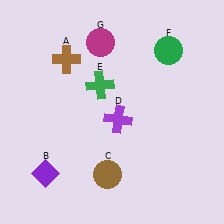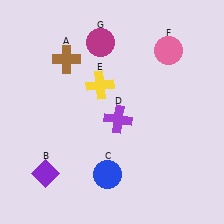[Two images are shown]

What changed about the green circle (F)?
In Image 1, F is green. In Image 2, it changed to pink.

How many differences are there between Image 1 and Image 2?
There are 3 differences between the two images.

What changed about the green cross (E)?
In Image 1, E is green. In Image 2, it changed to yellow.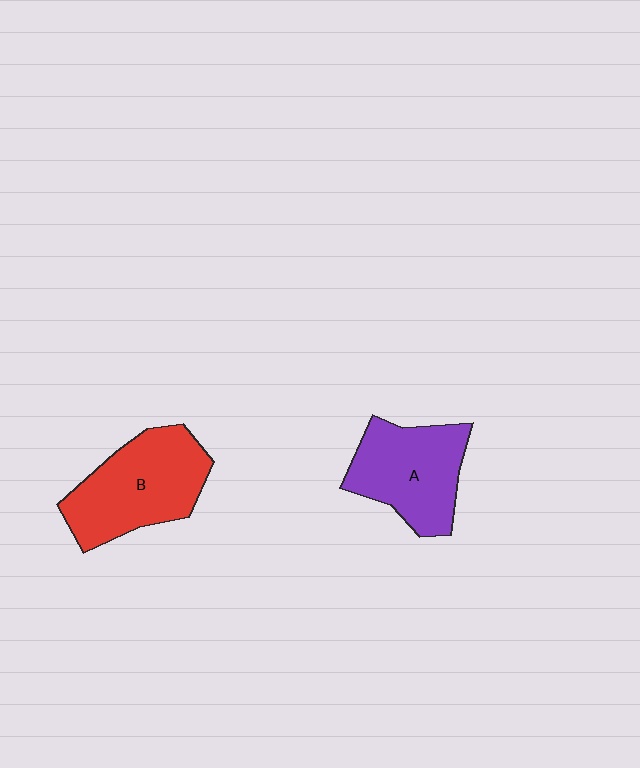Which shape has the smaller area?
Shape A (purple).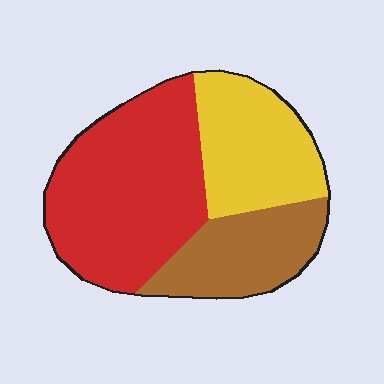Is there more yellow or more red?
Red.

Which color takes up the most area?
Red, at roughly 50%.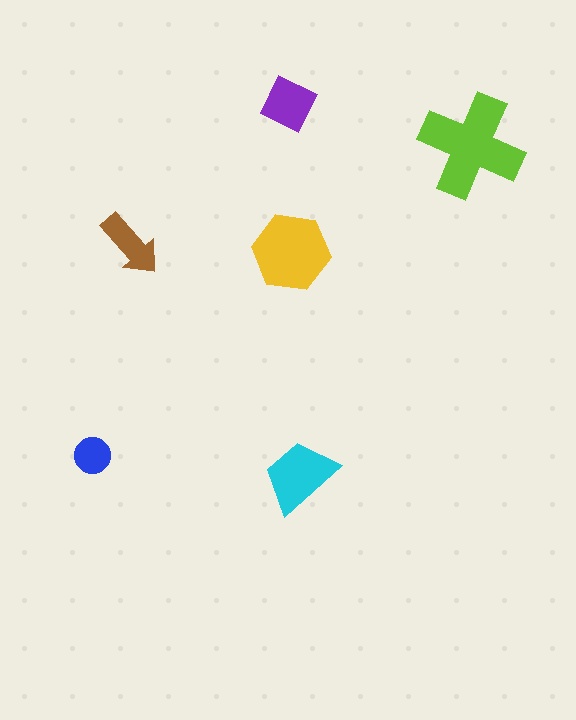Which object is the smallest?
The blue circle.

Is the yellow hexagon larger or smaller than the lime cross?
Smaller.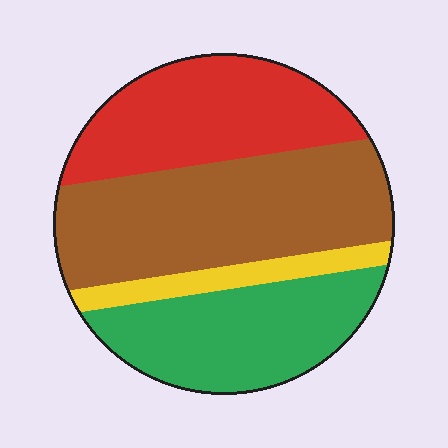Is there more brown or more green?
Brown.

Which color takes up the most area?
Brown, at roughly 40%.